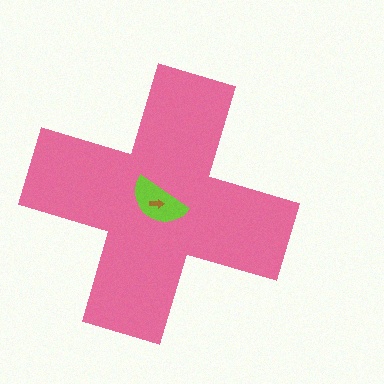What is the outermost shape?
The pink cross.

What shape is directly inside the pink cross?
The lime semicircle.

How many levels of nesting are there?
3.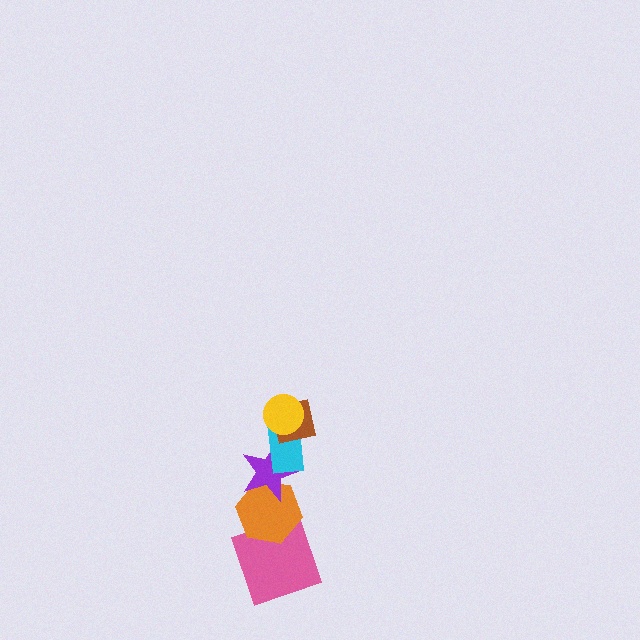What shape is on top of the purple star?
The cyan rectangle is on top of the purple star.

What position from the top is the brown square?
The brown square is 2nd from the top.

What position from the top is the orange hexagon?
The orange hexagon is 5th from the top.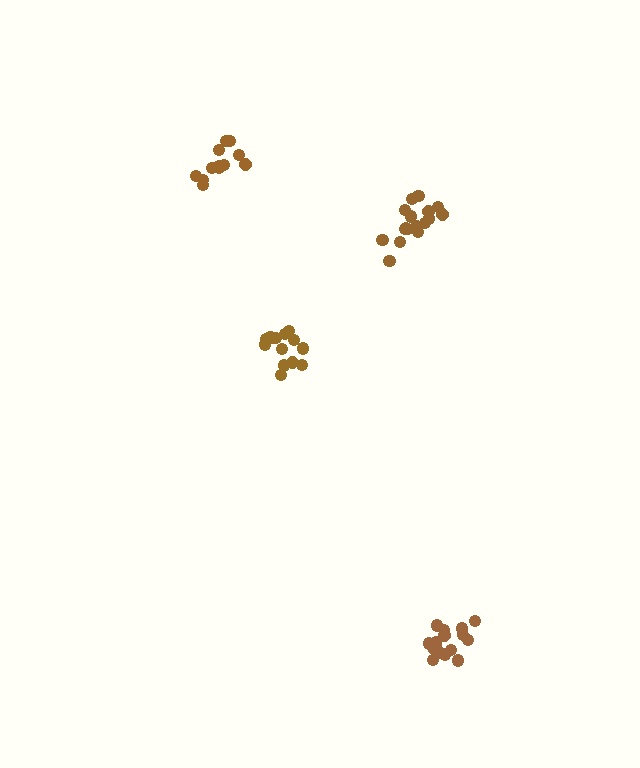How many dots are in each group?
Group 1: 16 dots, Group 2: 17 dots, Group 3: 14 dots, Group 4: 12 dots (59 total).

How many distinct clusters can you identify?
There are 4 distinct clusters.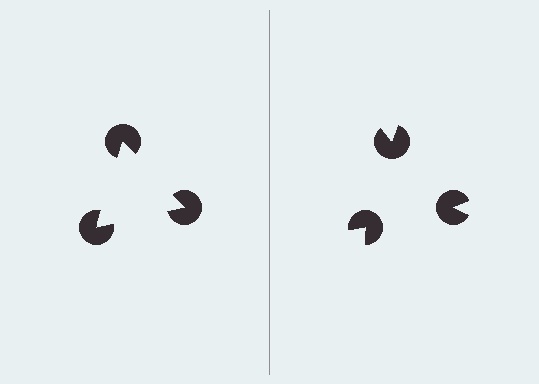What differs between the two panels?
The pac-man discs are positioned identically on both sides; only the wedge orientations differ. On the left they align to a triangle; on the right they are misaligned.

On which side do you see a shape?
An illusory triangle appears on the left side. On the right side the wedge cuts are rotated, so no coherent shape forms.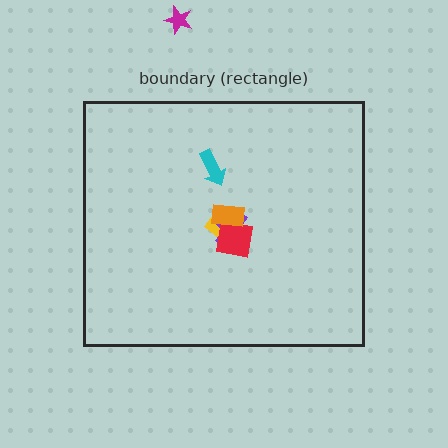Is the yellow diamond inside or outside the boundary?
Inside.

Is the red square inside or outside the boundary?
Inside.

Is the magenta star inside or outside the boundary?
Outside.